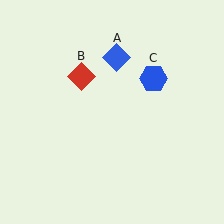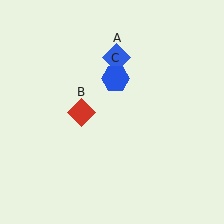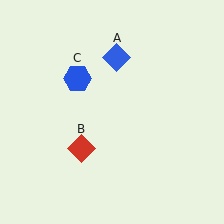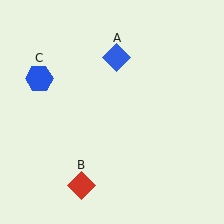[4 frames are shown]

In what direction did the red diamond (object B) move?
The red diamond (object B) moved down.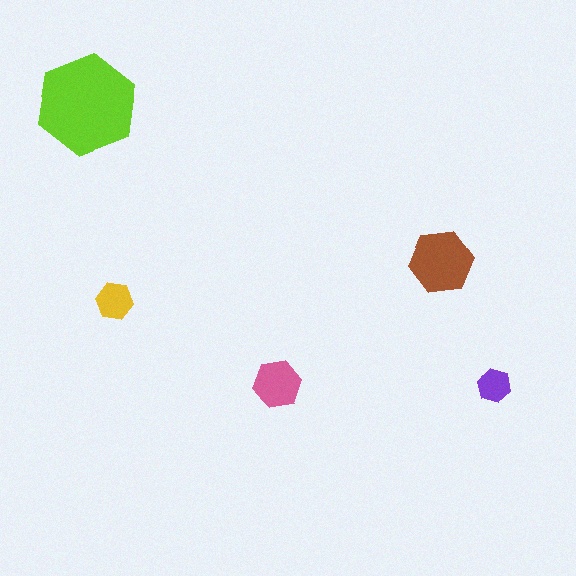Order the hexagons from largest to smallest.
the lime one, the brown one, the pink one, the yellow one, the purple one.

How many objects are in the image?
There are 5 objects in the image.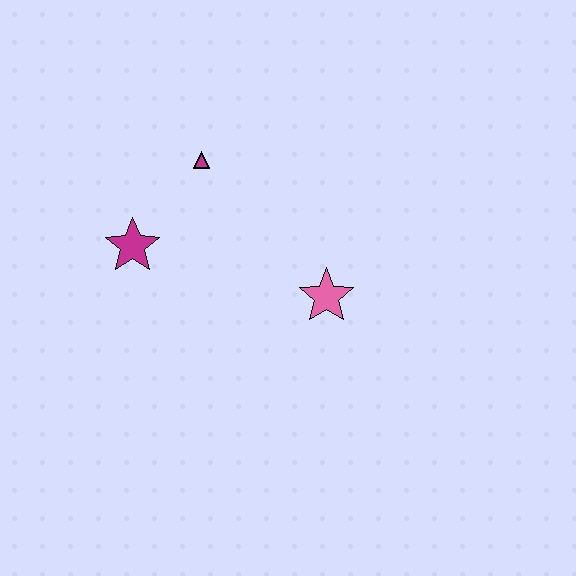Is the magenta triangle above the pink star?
Yes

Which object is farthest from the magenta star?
The pink star is farthest from the magenta star.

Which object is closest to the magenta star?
The magenta triangle is closest to the magenta star.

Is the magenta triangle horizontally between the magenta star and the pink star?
Yes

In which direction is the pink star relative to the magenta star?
The pink star is to the right of the magenta star.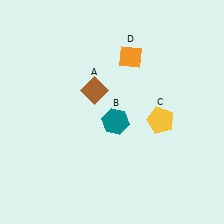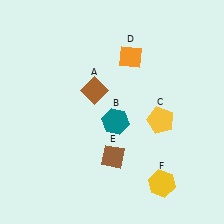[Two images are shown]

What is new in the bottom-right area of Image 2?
A brown diamond (E) was added in the bottom-right area of Image 2.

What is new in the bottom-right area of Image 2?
A yellow hexagon (F) was added in the bottom-right area of Image 2.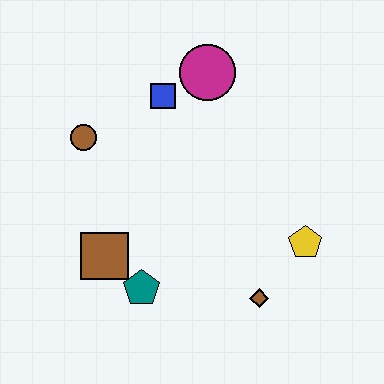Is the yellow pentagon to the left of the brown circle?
No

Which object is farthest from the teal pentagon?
The magenta circle is farthest from the teal pentagon.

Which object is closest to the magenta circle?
The blue square is closest to the magenta circle.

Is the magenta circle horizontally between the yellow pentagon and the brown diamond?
No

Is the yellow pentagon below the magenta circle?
Yes